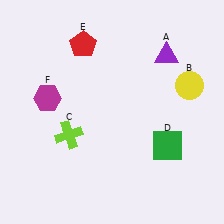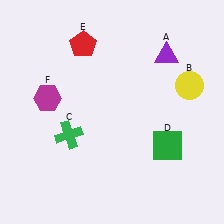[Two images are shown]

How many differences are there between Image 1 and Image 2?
There is 1 difference between the two images.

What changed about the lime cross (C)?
In Image 1, C is lime. In Image 2, it changed to green.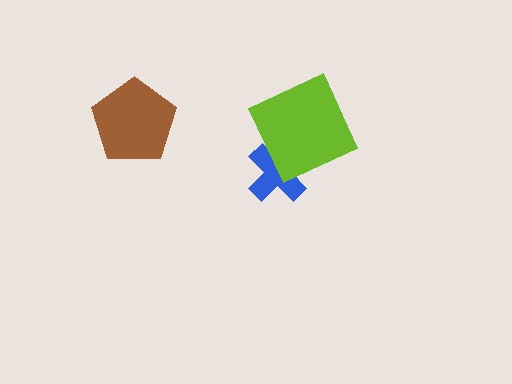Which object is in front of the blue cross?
The lime square is in front of the blue cross.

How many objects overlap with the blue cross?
1 object overlaps with the blue cross.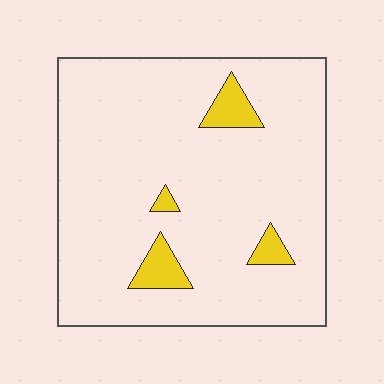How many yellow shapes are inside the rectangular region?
4.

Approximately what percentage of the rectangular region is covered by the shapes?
Approximately 5%.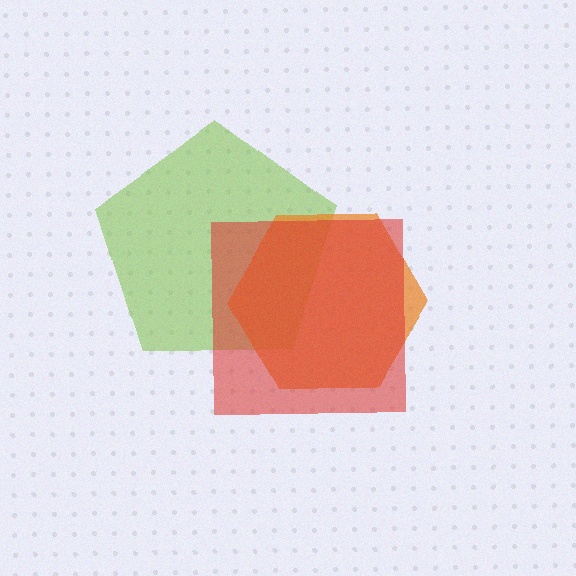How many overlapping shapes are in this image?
There are 3 overlapping shapes in the image.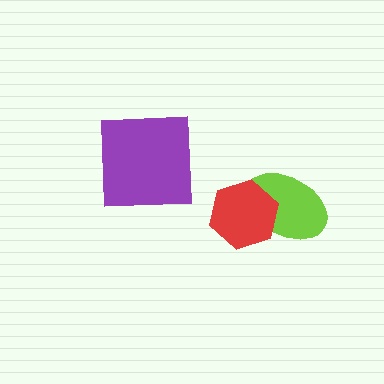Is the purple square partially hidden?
No, no other shape covers it.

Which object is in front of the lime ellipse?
The red hexagon is in front of the lime ellipse.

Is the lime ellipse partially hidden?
Yes, it is partially covered by another shape.